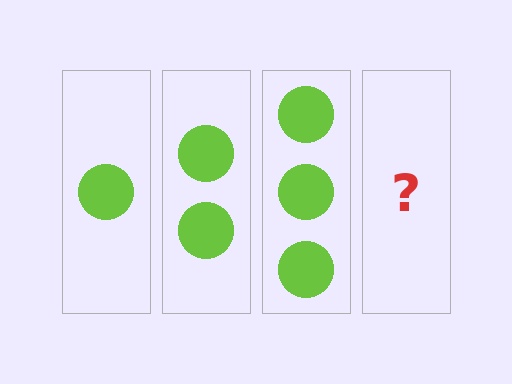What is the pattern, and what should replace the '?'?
The pattern is that each step adds one more circle. The '?' should be 4 circles.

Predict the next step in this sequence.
The next step is 4 circles.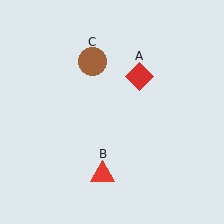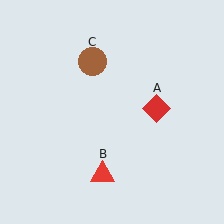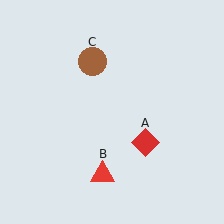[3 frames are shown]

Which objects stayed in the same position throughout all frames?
Red triangle (object B) and brown circle (object C) remained stationary.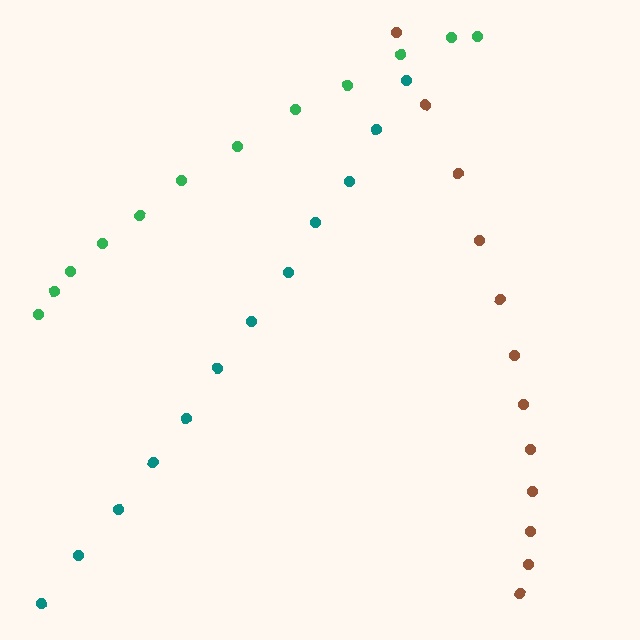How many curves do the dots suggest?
There are 3 distinct paths.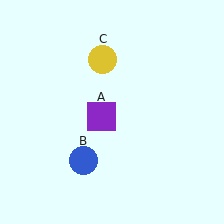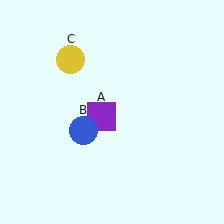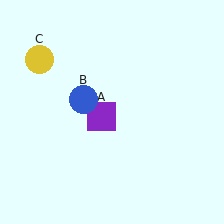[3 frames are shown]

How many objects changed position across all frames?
2 objects changed position: blue circle (object B), yellow circle (object C).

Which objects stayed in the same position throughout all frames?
Purple square (object A) remained stationary.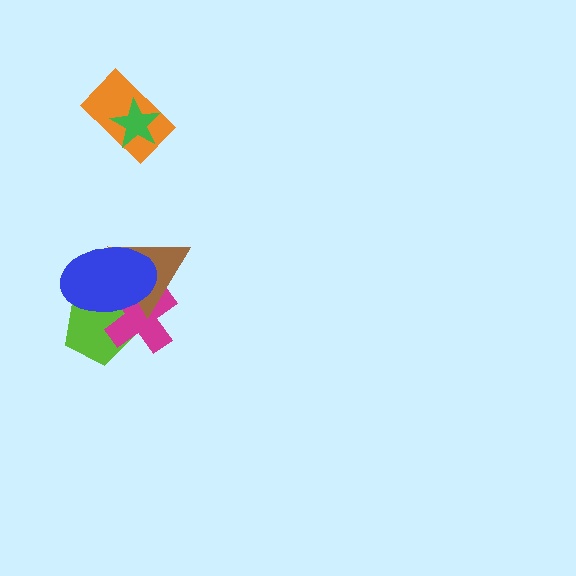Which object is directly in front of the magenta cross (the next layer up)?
The brown triangle is directly in front of the magenta cross.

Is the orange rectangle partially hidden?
Yes, it is partially covered by another shape.